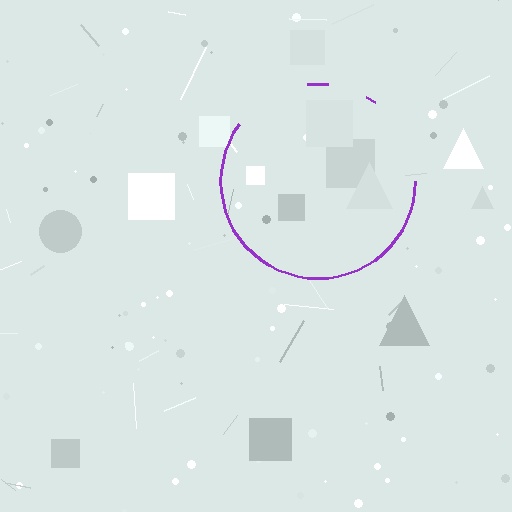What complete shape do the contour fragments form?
The contour fragments form a circle.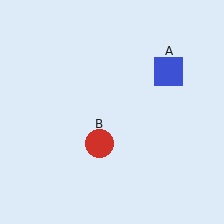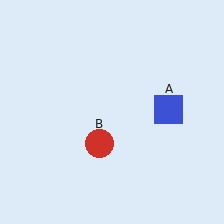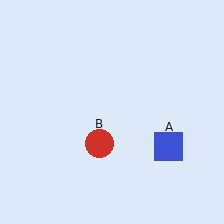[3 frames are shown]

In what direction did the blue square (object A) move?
The blue square (object A) moved down.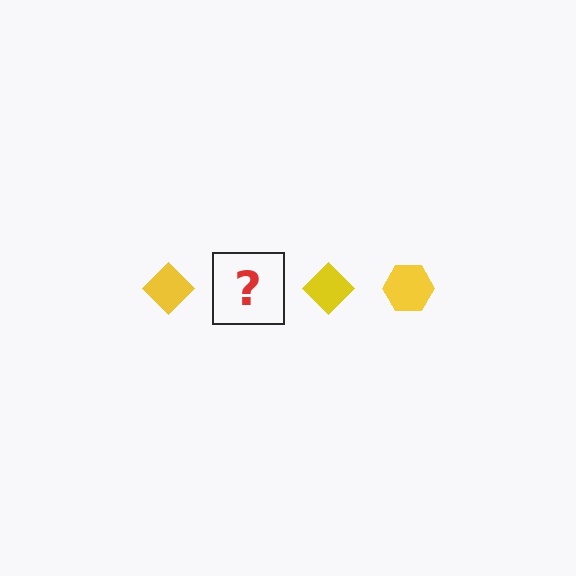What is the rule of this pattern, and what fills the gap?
The rule is that the pattern cycles through diamond, hexagon shapes in yellow. The gap should be filled with a yellow hexagon.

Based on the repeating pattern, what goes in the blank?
The blank should be a yellow hexagon.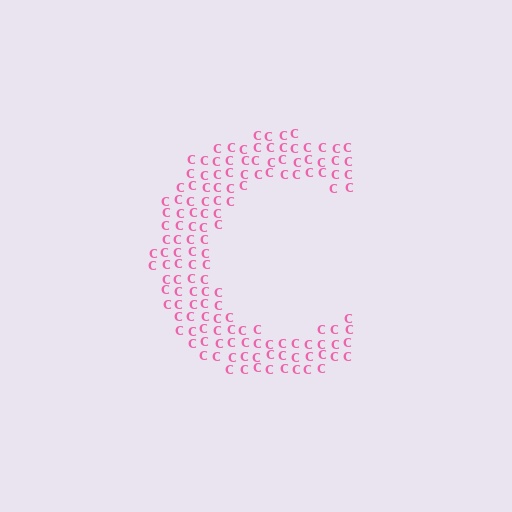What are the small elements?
The small elements are letter C's.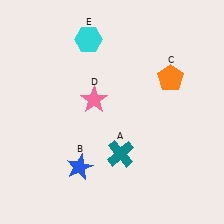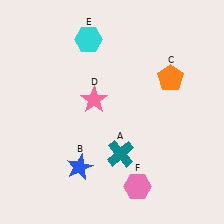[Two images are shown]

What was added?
A pink hexagon (F) was added in Image 2.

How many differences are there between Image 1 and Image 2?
There is 1 difference between the two images.